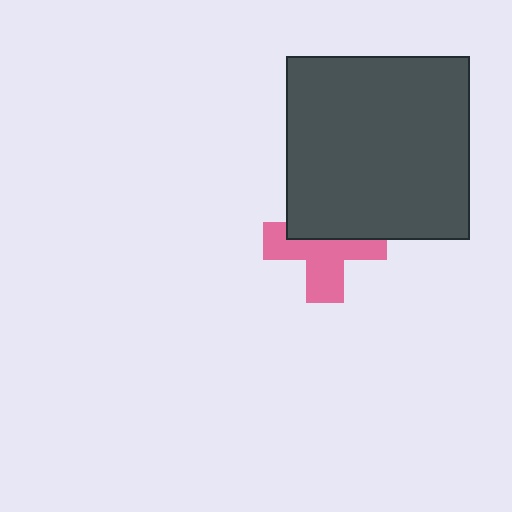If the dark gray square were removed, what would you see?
You would see the complete pink cross.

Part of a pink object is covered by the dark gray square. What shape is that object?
It is a cross.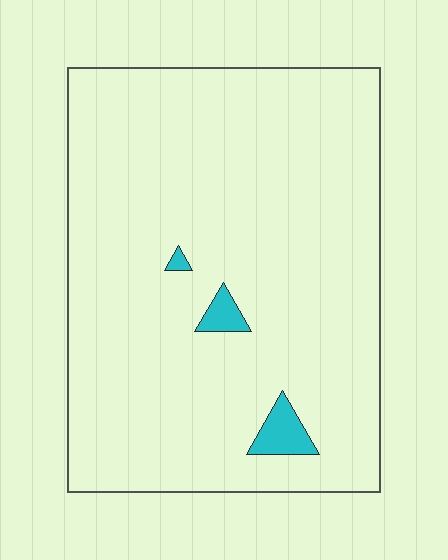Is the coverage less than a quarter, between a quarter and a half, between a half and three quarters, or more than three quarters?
Less than a quarter.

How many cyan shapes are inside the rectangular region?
3.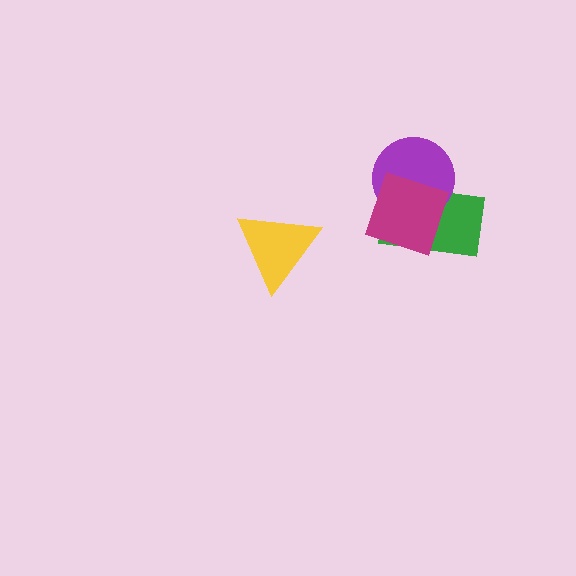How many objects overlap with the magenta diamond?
2 objects overlap with the magenta diamond.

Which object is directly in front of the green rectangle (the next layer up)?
The purple circle is directly in front of the green rectangle.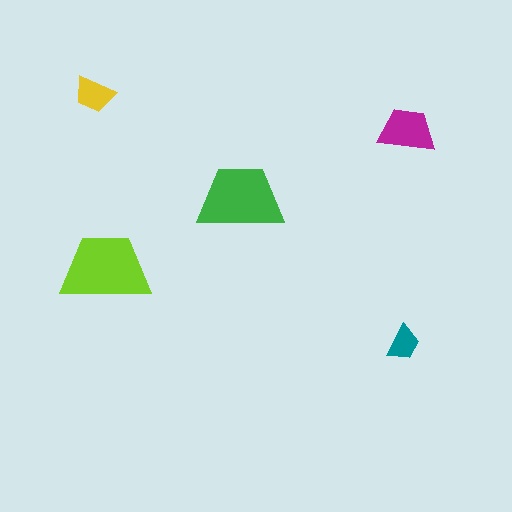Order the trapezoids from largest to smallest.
the lime one, the green one, the magenta one, the yellow one, the teal one.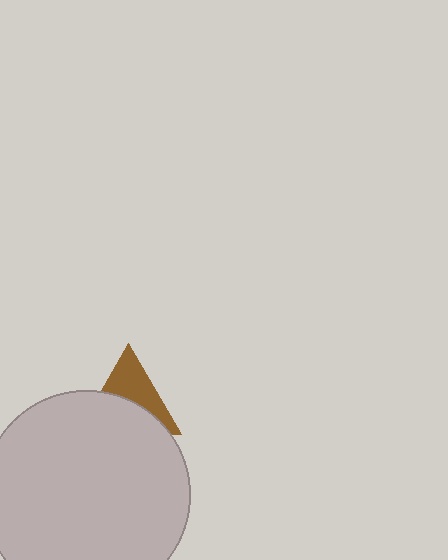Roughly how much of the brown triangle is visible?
About half of it is visible (roughly 47%).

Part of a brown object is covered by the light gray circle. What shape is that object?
It is a triangle.